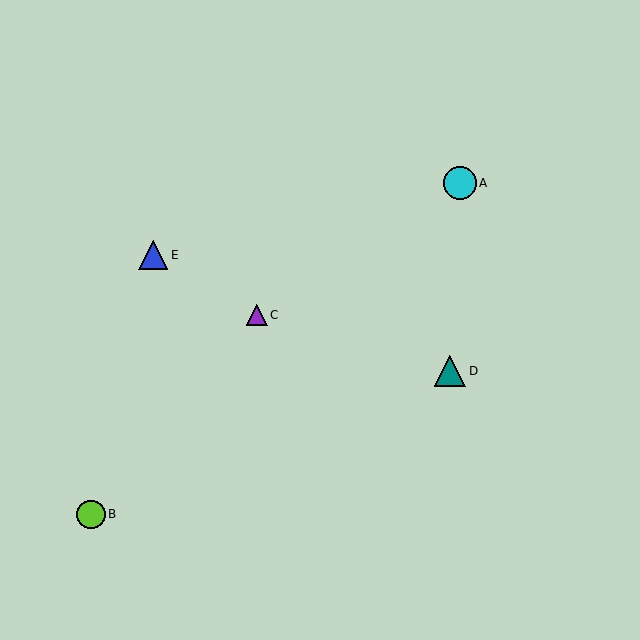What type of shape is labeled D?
Shape D is a teal triangle.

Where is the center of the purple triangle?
The center of the purple triangle is at (257, 315).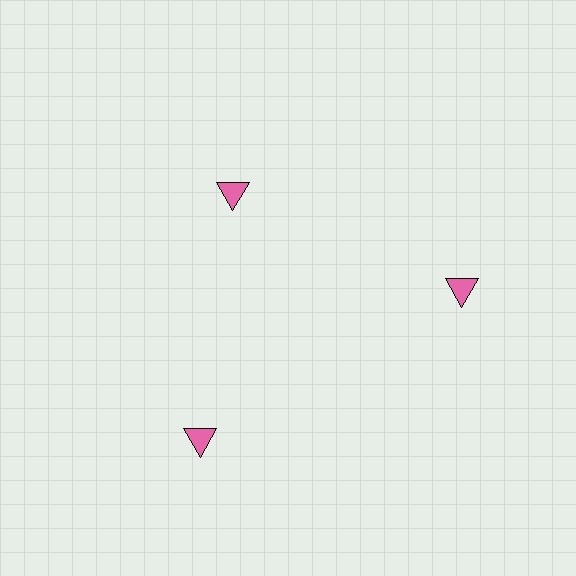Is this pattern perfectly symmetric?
No. The 3 pink triangles are arranged in a ring, but one element near the 11 o'clock position is pulled inward toward the center, breaking the 3-fold rotational symmetry.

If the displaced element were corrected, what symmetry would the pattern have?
It would have 3-fold rotational symmetry — the pattern would map onto itself every 120 degrees.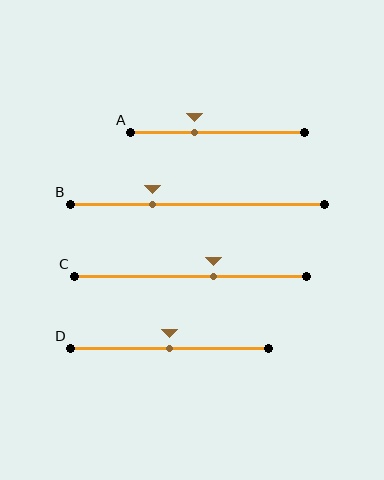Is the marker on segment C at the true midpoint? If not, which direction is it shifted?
No, the marker on segment C is shifted to the right by about 10% of the segment length.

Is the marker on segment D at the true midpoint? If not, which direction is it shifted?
Yes, the marker on segment D is at the true midpoint.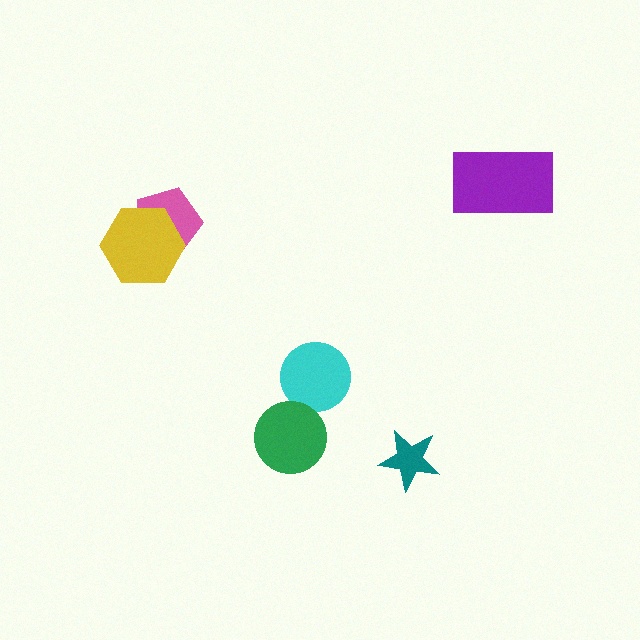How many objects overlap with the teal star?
0 objects overlap with the teal star.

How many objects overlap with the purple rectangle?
0 objects overlap with the purple rectangle.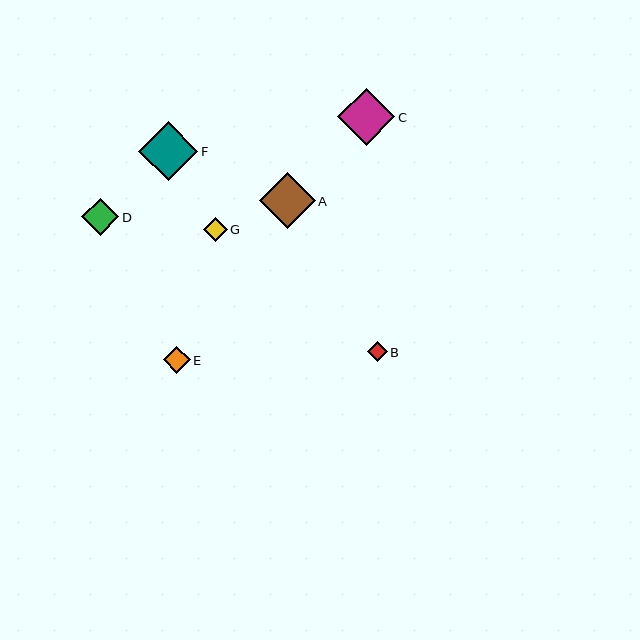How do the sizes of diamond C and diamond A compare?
Diamond C and diamond A are approximately the same size.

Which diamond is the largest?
Diamond F is the largest with a size of approximately 59 pixels.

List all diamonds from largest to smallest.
From largest to smallest: F, C, A, D, E, G, B.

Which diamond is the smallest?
Diamond B is the smallest with a size of approximately 20 pixels.